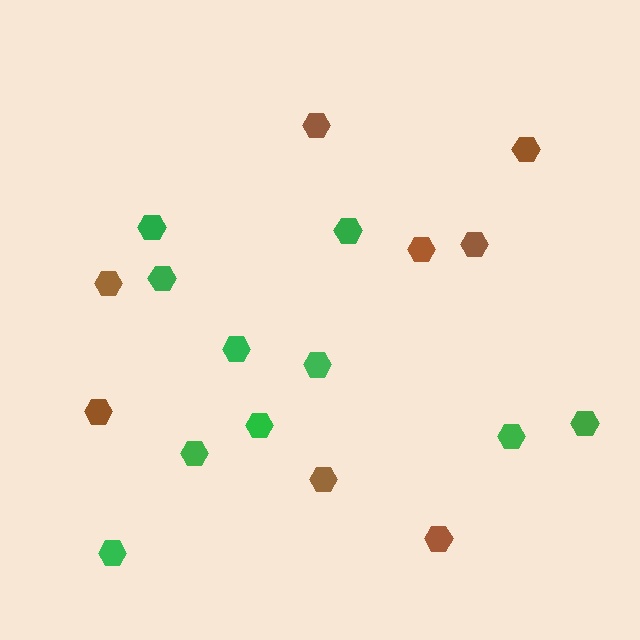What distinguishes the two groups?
There are 2 groups: one group of green hexagons (10) and one group of brown hexagons (8).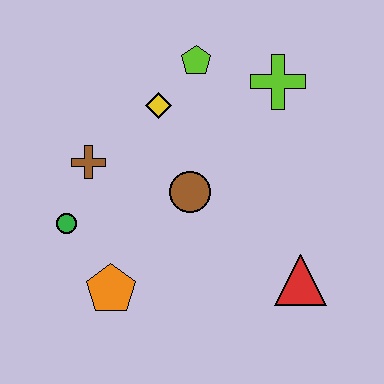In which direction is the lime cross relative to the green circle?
The lime cross is to the right of the green circle.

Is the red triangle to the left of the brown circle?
No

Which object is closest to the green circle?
The brown cross is closest to the green circle.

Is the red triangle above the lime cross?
No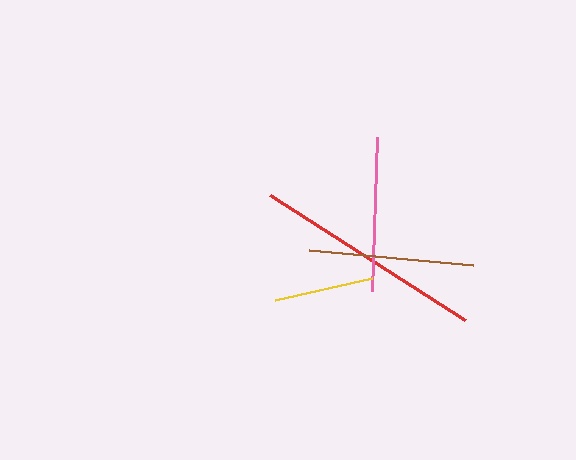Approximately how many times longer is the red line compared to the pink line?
The red line is approximately 1.5 times the length of the pink line.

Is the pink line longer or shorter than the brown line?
The brown line is longer than the pink line.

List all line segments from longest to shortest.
From longest to shortest: red, brown, pink, yellow.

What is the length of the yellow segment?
The yellow segment is approximately 99 pixels long.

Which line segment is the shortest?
The yellow line is the shortest at approximately 99 pixels.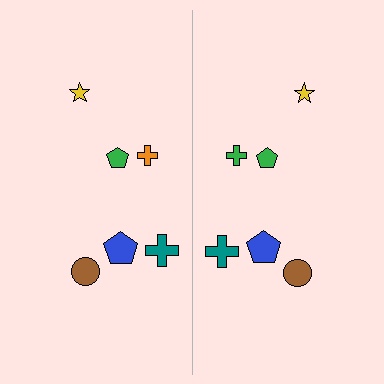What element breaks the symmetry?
The green cross on the right side breaks the symmetry — its mirror counterpart is orange.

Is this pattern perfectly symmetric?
No, the pattern is not perfectly symmetric. The green cross on the right side breaks the symmetry — its mirror counterpart is orange.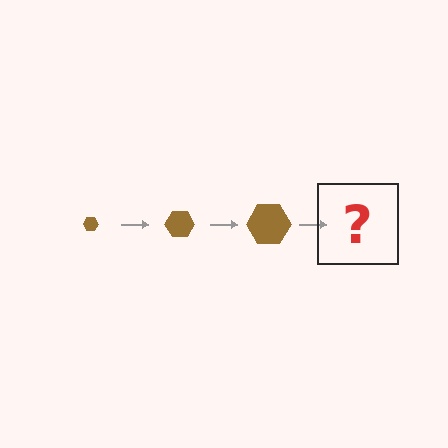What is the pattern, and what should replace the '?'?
The pattern is that the hexagon gets progressively larger each step. The '?' should be a brown hexagon, larger than the previous one.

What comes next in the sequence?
The next element should be a brown hexagon, larger than the previous one.